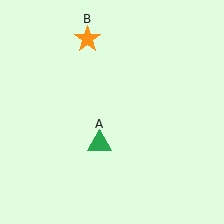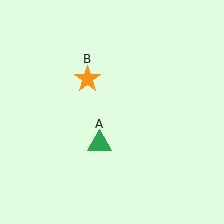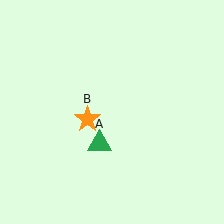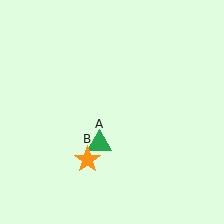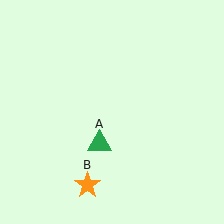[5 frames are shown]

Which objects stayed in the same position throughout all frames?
Green triangle (object A) remained stationary.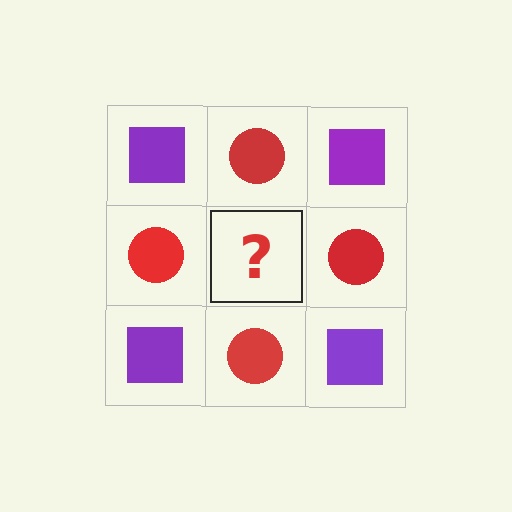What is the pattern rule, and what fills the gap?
The rule is that it alternates purple square and red circle in a checkerboard pattern. The gap should be filled with a purple square.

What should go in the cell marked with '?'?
The missing cell should contain a purple square.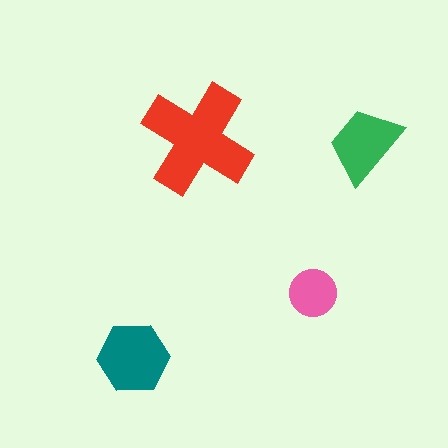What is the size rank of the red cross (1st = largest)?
1st.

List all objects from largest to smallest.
The red cross, the teal hexagon, the green trapezoid, the pink circle.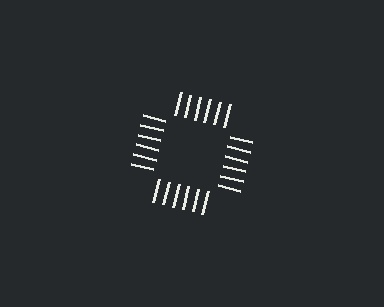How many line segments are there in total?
24 — 6 along each of the 4 edges.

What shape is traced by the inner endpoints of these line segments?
An illusory square — the line segments terminate on its edges but no continuous stroke is drawn.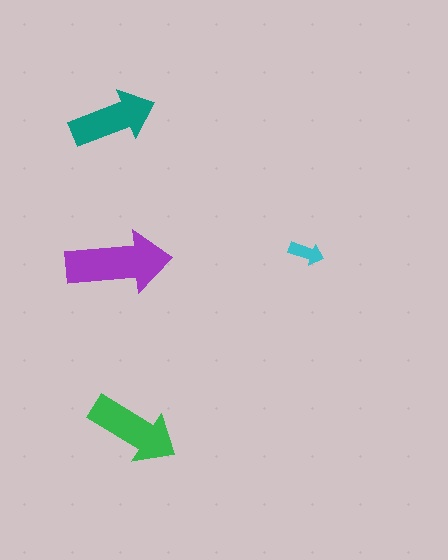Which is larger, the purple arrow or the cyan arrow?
The purple one.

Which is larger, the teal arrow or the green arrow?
The green one.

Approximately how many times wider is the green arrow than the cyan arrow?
About 2.5 times wider.